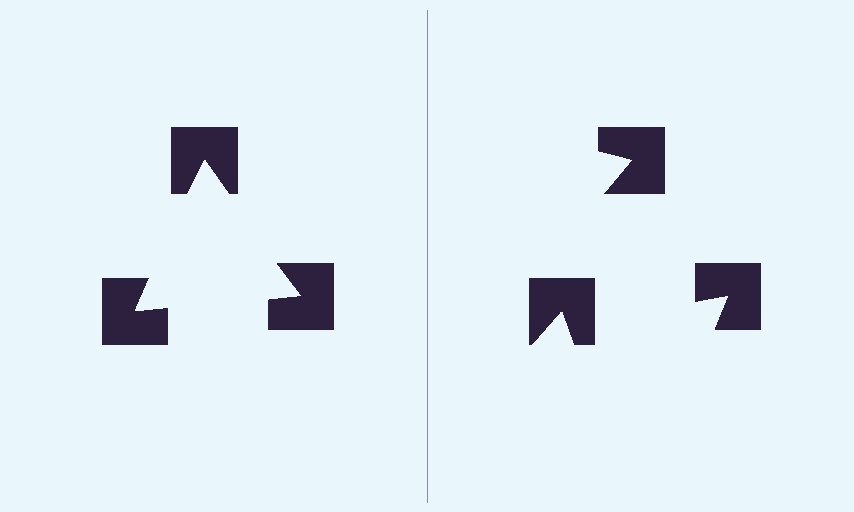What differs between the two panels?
The notched squares are positioned identically on both sides; only the wedge orientations differ. On the left they align to a triangle; on the right they are misaligned.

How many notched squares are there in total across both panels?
6 — 3 on each side.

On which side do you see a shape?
An illusory triangle appears on the left side. On the right side the wedge cuts are rotated, so no coherent shape forms.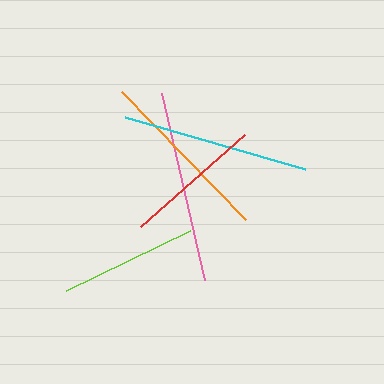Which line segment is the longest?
The pink line is the longest at approximately 192 pixels.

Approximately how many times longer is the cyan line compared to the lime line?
The cyan line is approximately 1.4 times the length of the lime line.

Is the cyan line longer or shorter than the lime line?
The cyan line is longer than the lime line.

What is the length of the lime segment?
The lime segment is approximately 138 pixels long.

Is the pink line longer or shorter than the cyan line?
The pink line is longer than the cyan line.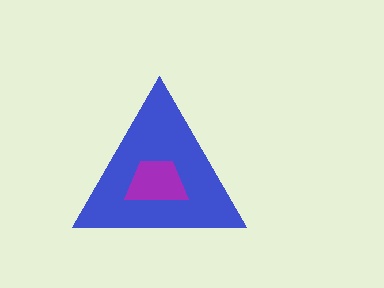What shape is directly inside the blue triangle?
The purple trapezoid.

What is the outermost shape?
The blue triangle.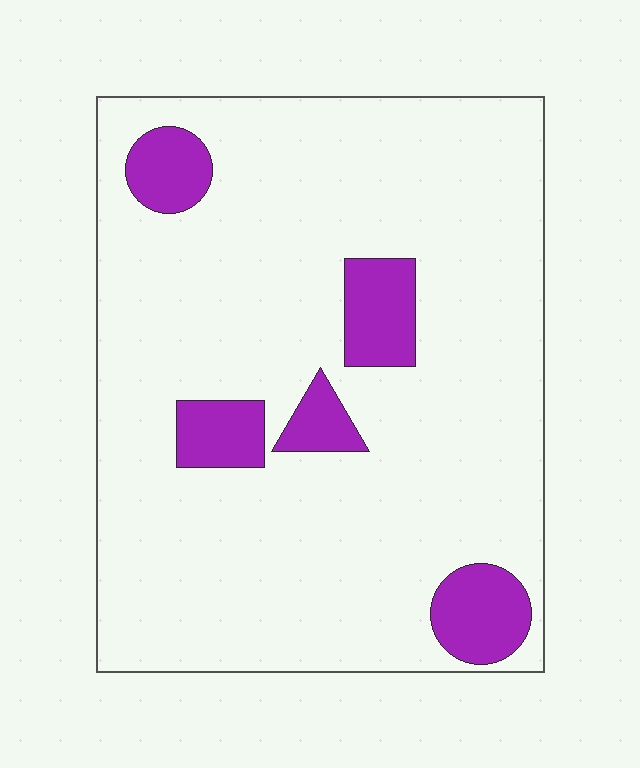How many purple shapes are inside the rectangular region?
5.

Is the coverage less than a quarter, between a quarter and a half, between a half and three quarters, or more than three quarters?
Less than a quarter.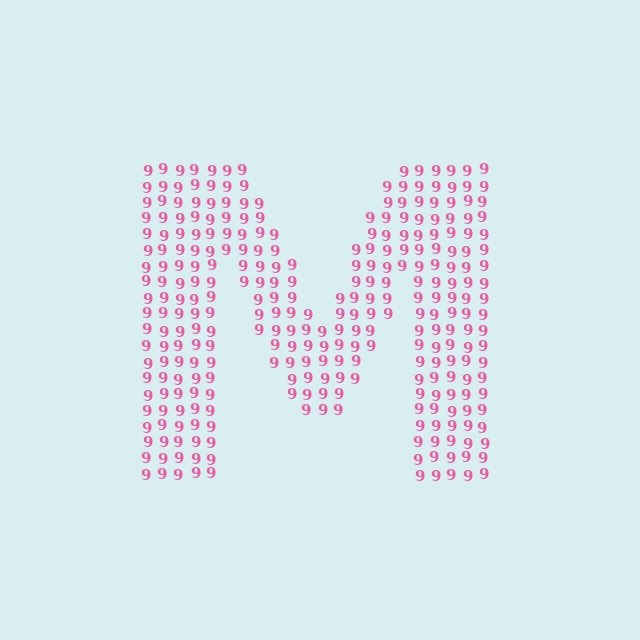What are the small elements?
The small elements are digit 9's.